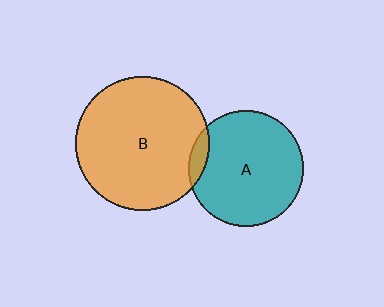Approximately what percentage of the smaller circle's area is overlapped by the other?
Approximately 10%.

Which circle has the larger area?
Circle B (orange).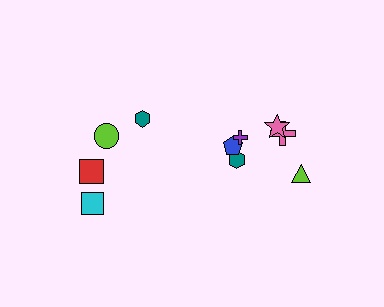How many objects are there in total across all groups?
There are 10 objects.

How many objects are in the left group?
There are 4 objects.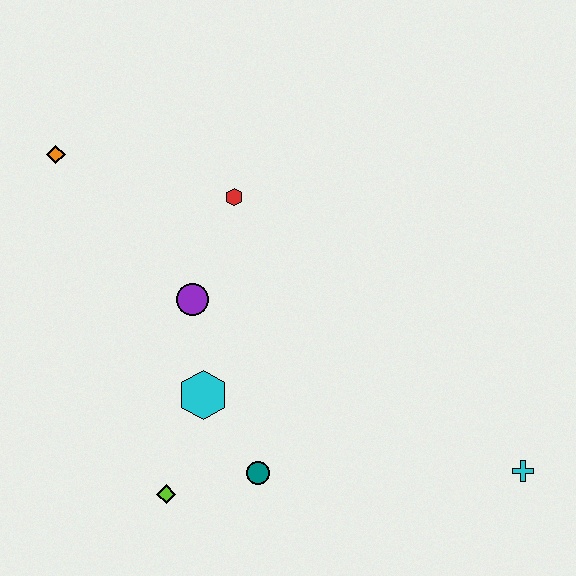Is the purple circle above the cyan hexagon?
Yes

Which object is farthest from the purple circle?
The cyan cross is farthest from the purple circle.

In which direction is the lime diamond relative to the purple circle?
The lime diamond is below the purple circle.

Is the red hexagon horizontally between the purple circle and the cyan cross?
Yes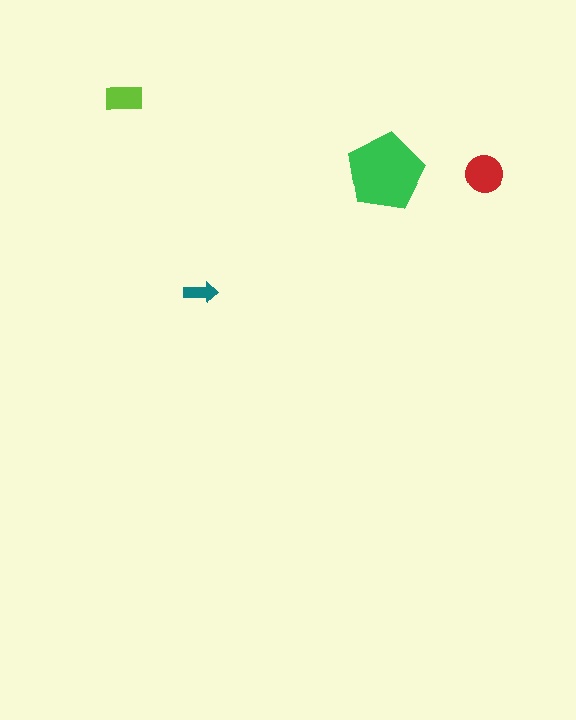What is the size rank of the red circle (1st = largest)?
2nd.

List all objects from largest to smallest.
The green pentagon, the red circle, the lime rectangle, the teal arrow.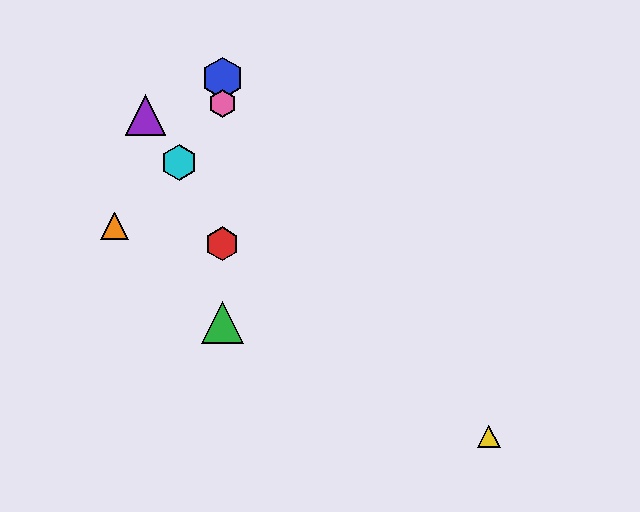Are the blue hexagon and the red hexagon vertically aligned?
Yes, both are at x≈222.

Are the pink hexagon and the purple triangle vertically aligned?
No, the pink hexagon is at x≈222 and the purple triangle is at x≈146.